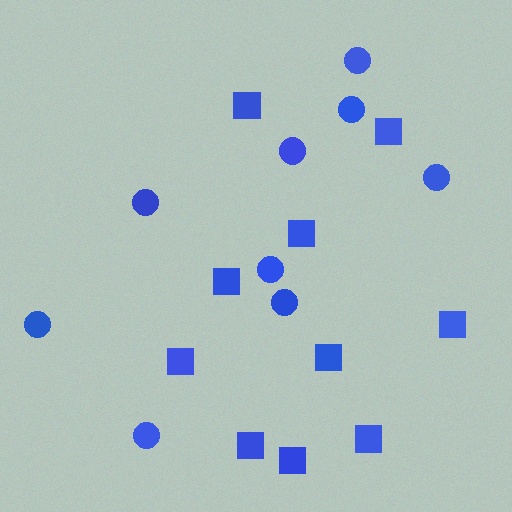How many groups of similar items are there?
There are 2 groups: one group of squares (10) and one group of circles (9).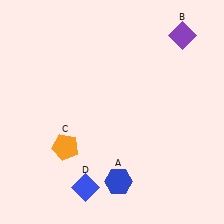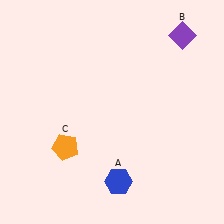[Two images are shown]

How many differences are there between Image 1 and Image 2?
There is 1 difference between the two images.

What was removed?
The blue diamond (D) was removed in Image 2.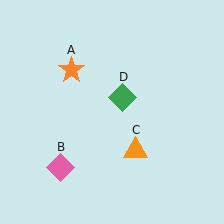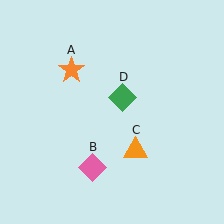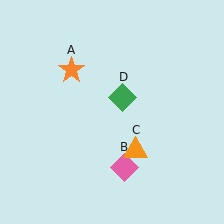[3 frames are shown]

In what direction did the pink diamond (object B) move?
The pink diamond (object B) moved right.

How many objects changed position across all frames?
1 object changed position: pink diamond (object B).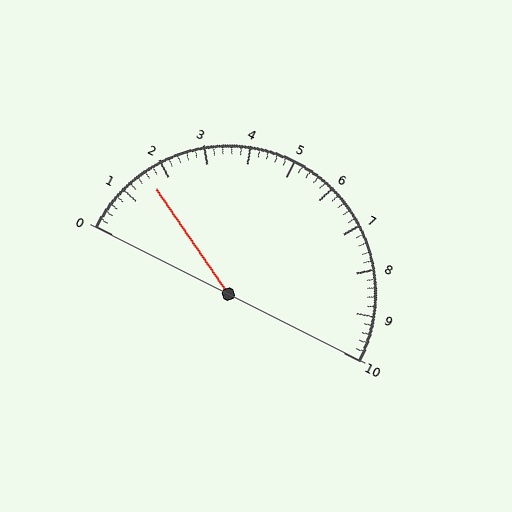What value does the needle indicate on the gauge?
The needle indicates approximately 1.6.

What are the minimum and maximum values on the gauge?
The gauge ranges from 0 to 10.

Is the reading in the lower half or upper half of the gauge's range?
The reading is in the lower half of the range (0 to 10).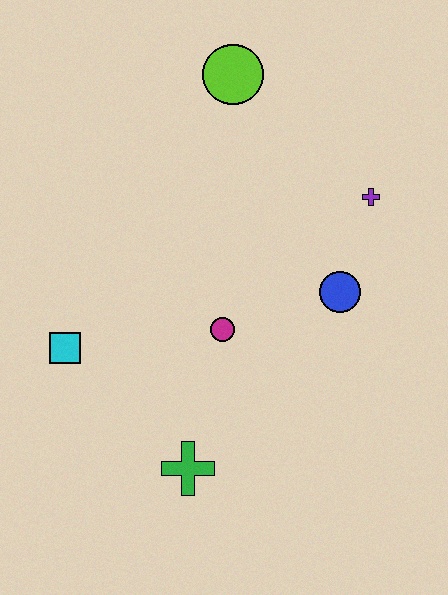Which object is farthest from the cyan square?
The purple cross is farthest from the cyan square.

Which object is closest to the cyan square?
The magenta circle is closest to the cyan square.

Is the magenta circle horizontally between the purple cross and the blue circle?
No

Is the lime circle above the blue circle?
Yes